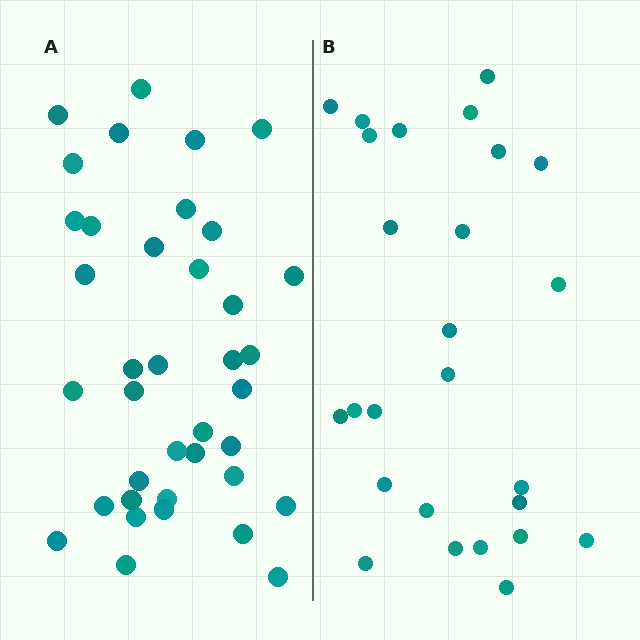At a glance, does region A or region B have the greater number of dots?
Region A (the left region) has more dots.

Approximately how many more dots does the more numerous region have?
Region A has roughly 12 or so more dots than region B.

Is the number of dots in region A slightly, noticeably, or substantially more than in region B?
Region A has substantially more. The ratio is roughly 1.5 to 1.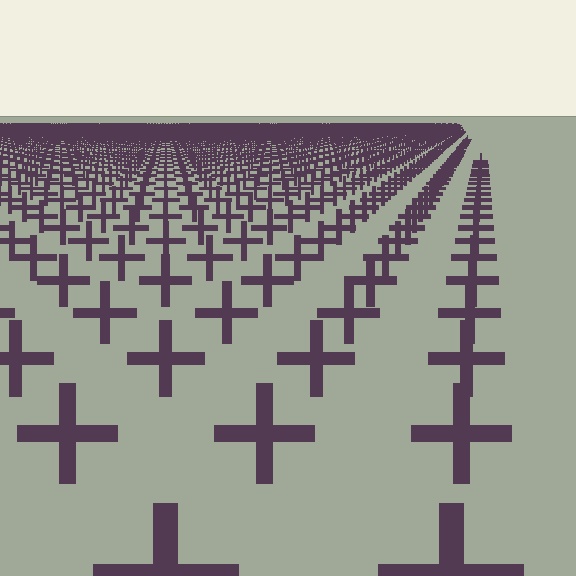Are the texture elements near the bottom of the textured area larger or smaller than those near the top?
Larger. Near the bottom, elements are closer to the viewer and appear at a bigger on-screen size.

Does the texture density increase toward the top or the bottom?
Density increases toward the top.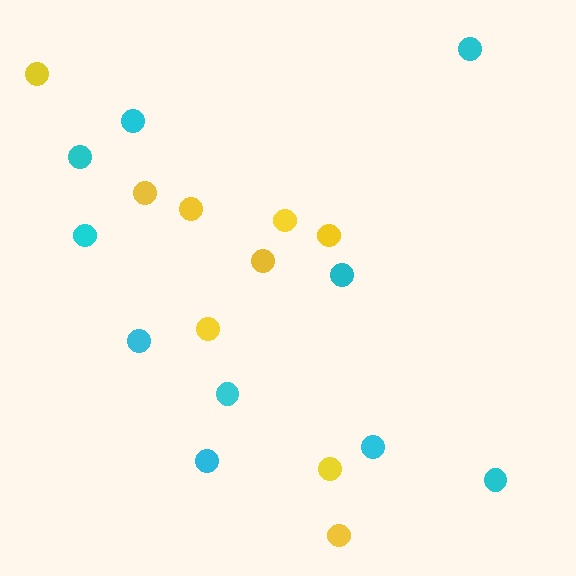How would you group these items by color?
There are 2 groups: one group of yellow circles (9) and one group of cyan circles (10).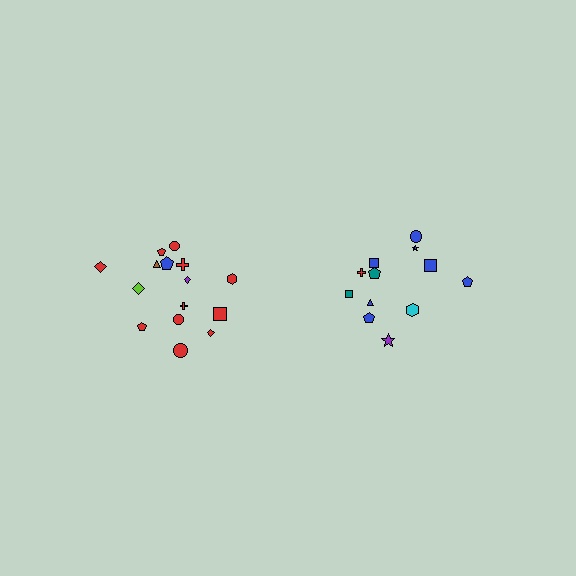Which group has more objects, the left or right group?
The left group.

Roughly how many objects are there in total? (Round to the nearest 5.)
Roughly 25 objects in total.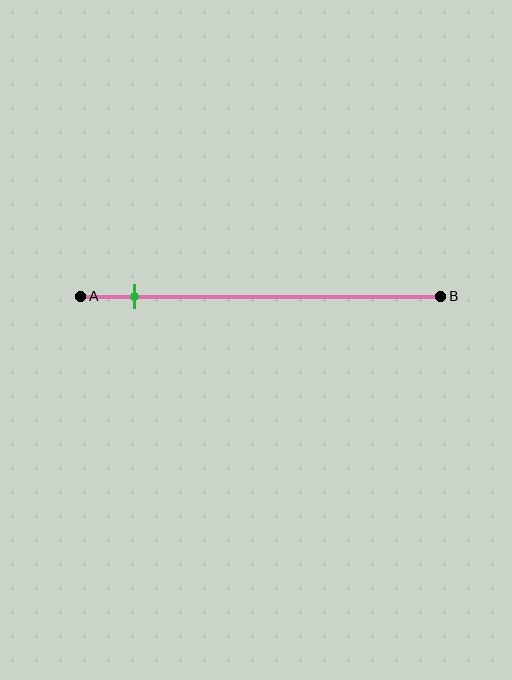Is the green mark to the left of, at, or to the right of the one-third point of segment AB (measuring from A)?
The green mark is to the left of the one-third point of segment AB.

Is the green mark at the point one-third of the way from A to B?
No, the mark is at about 15% from A, not at the 33% one-third point.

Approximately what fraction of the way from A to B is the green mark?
The green mark is approximately 15% of the way from A to B.